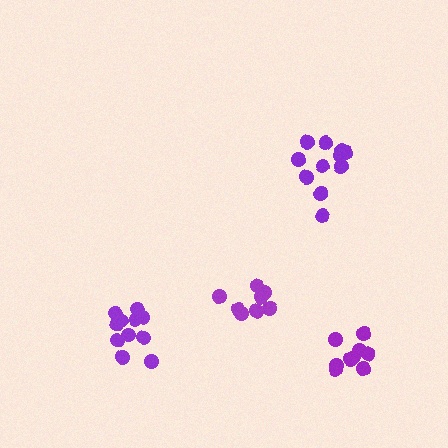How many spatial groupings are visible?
There are 4 spatial groupings.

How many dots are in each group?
Group 1: 9 dots, Group 2: 11 dots, Group 3: 11 dots, Group 4: 9 dots (40 total).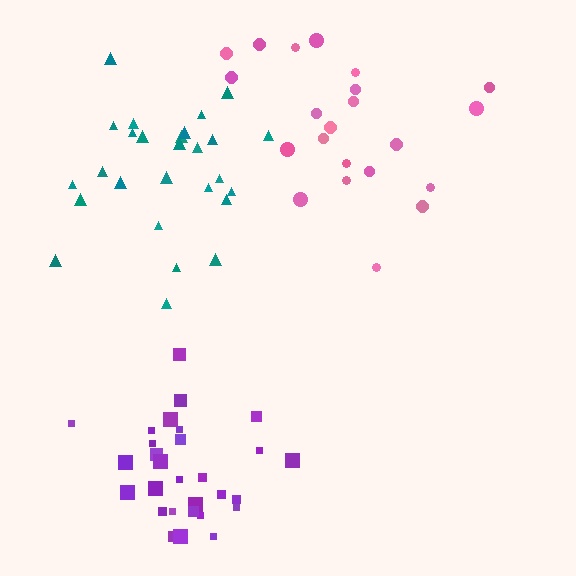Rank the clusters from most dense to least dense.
purple, teal, pink.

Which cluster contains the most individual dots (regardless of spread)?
Purple (29).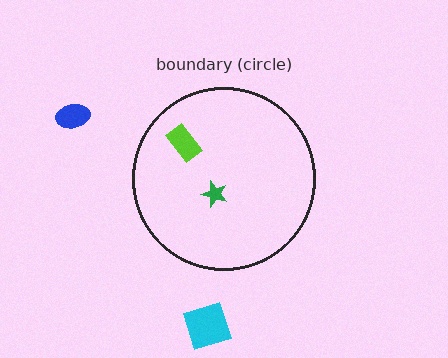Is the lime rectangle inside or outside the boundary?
Inside.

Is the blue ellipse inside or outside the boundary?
Outside.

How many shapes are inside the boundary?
2 inside, 2 outside.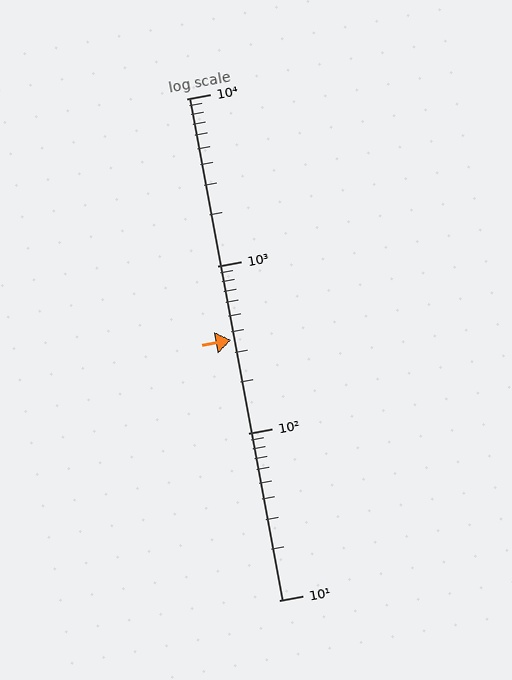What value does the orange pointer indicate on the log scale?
The pointer indicates approximately 360.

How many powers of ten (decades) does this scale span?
The scale spans 3 decades, from 10 to 10000.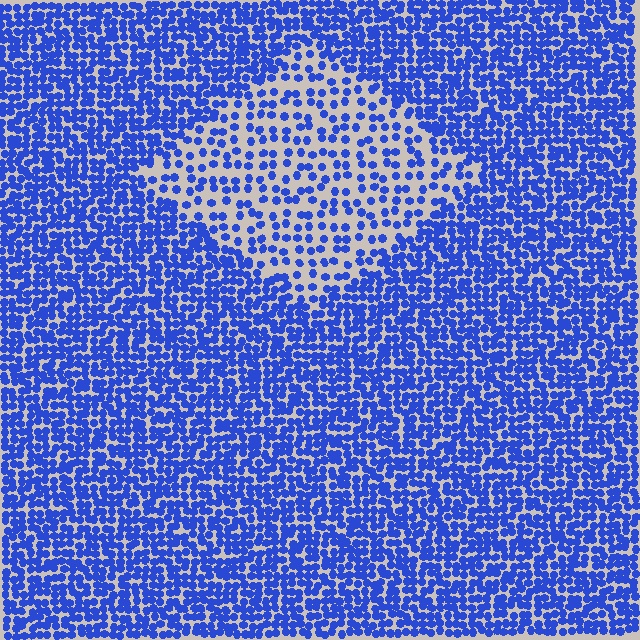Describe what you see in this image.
The image contains small blue elements arranged at two different densities. A diamond-shaped region is visible where the elements are less densely packed than the surrounding area.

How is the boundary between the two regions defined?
The boundary is defined by a change in element density (approximately 2.2x ratio). All elements are the same color, size, and shape.